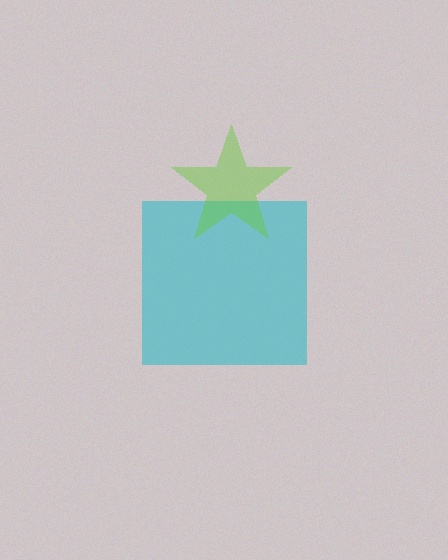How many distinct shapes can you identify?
There are 2 distinct shapes: a cyan square, a lime star.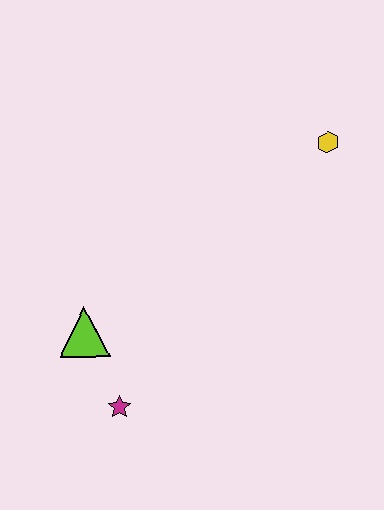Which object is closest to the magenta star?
The lime triangle is closest to the magenta star.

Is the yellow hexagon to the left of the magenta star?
No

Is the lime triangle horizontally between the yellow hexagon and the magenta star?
No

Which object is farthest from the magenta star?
The yellow hexagon is farthest from the magenta star.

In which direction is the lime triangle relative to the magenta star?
The lime triangle is above the magenta star.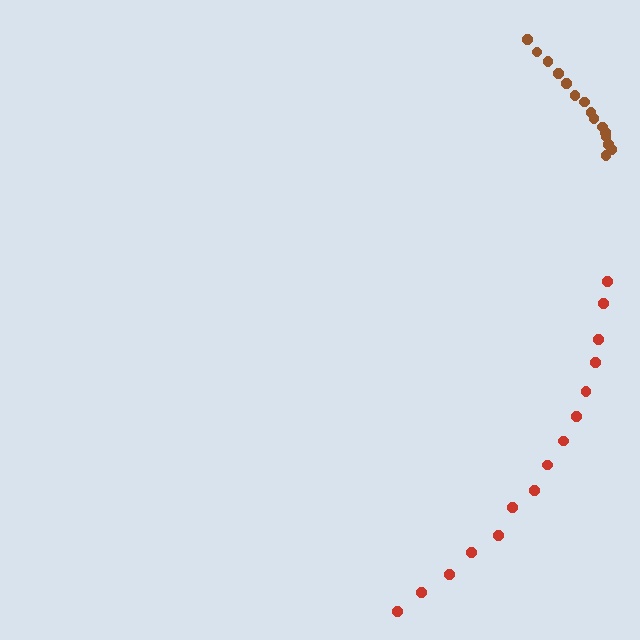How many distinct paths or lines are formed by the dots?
There are 2 distinct paths.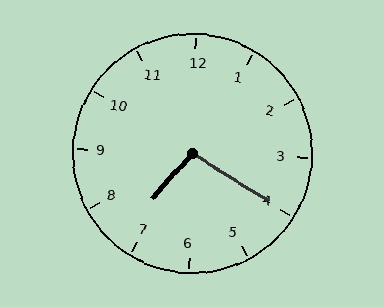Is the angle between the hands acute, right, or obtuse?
It is obtuse.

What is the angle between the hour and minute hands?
Approximately 100 degrees.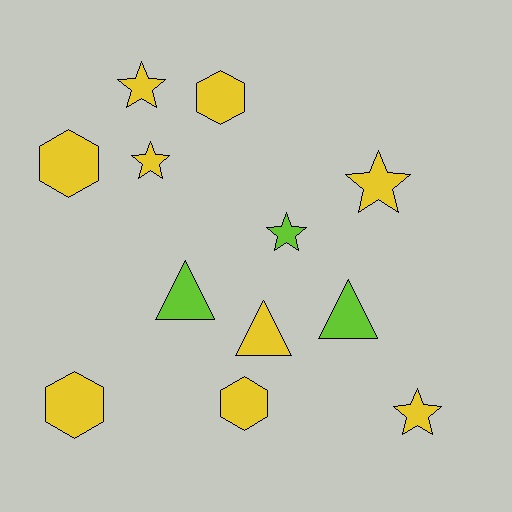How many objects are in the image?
There are 12 objects.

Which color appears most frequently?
Yellow, with 9 objects.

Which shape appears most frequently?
Star, with 5 objects.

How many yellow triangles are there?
There is 1 yellow triangle.